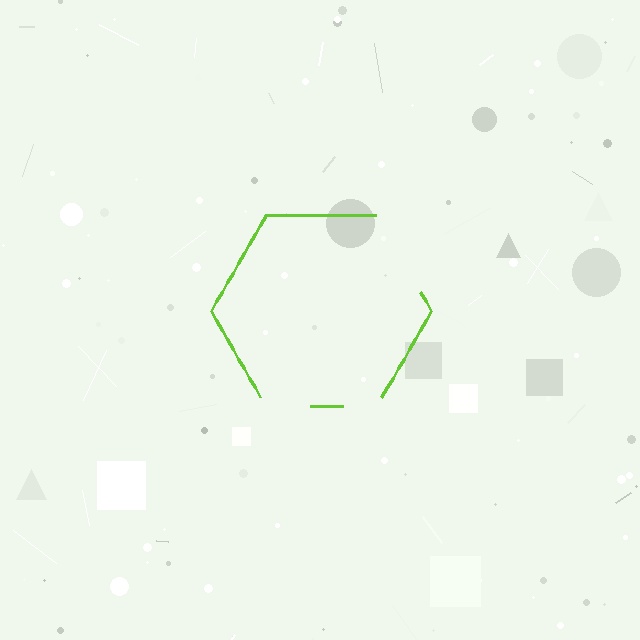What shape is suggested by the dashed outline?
The dashed outline suggests a hexagon.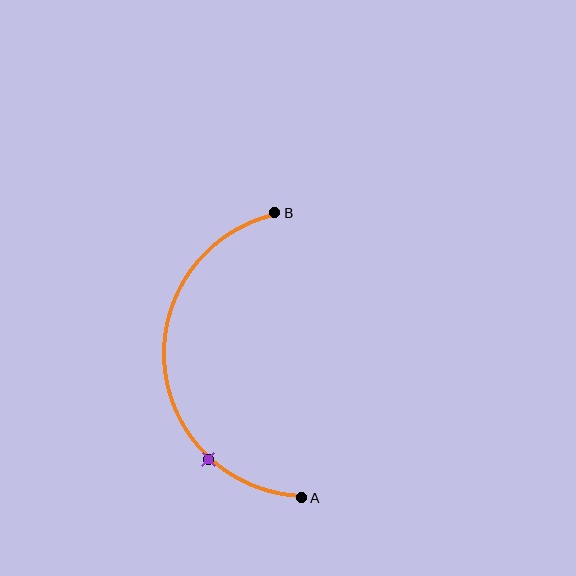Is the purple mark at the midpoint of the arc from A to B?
No. The purple mark lies on the arc but is closer to endpoint A. The arc midpoint would be at the point on the curve equidistant along the arc from both A and B.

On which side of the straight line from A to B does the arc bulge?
The arc bulges to the left of the straight line connecting A and B.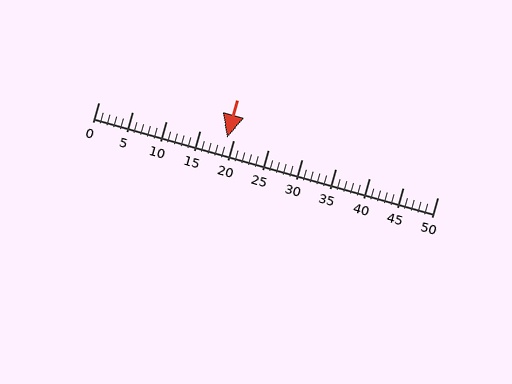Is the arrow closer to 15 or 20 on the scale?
The arrow is closer to 20.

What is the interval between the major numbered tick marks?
The major tick marks are spaced 5 units apart.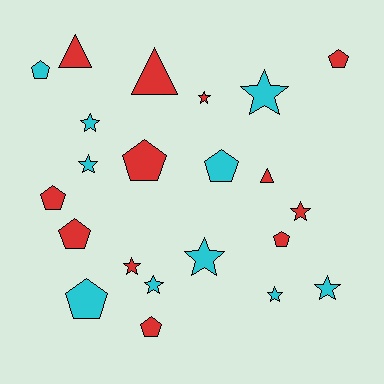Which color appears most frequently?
Red, with 12 objects.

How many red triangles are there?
There are 3 red triangles.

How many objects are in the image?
There are 22 objects.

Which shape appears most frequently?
Star, with 10 objects.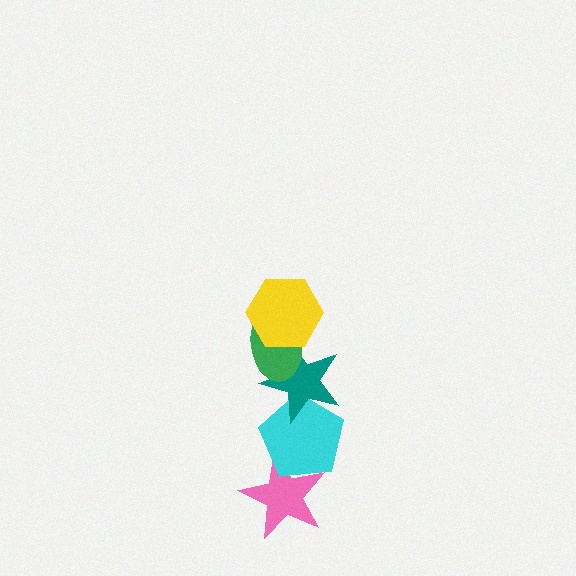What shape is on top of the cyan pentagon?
The teal star is on top of the cyan pentagon.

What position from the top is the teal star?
The teal star is 3rd from the top.